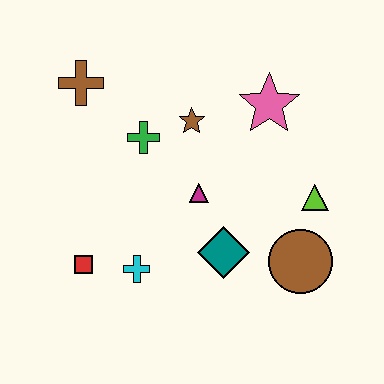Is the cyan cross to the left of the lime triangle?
Yes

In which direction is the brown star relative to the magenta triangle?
The brown star is above the magenta triangle.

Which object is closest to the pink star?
The brown star is closest to the pink star.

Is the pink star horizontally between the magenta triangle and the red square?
No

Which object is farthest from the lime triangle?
The brown cross is farthest from the lime triangle.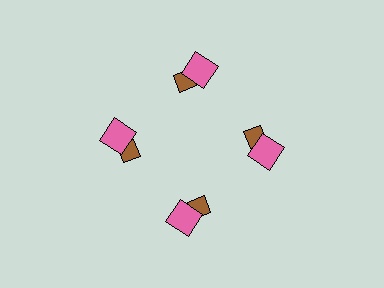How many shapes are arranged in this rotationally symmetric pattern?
There are 8 shapes, arranged in 4 groups of 2.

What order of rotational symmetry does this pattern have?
This pattern has 4-fold rotational symmetry.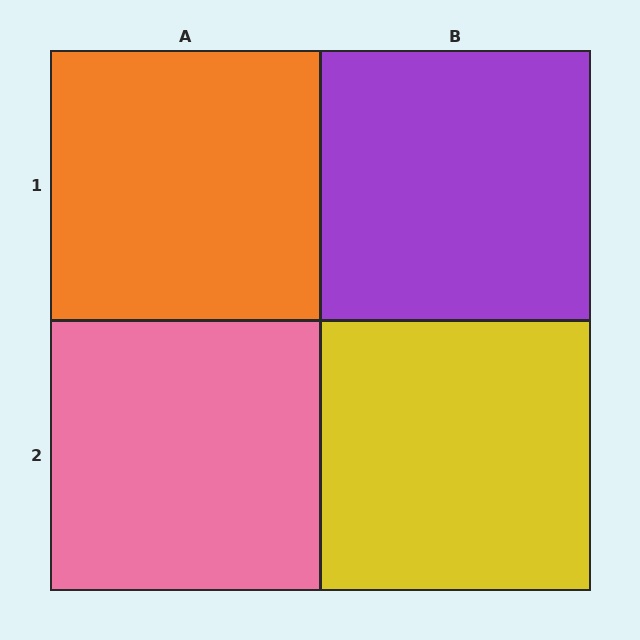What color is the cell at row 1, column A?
Orange.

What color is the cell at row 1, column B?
Purple.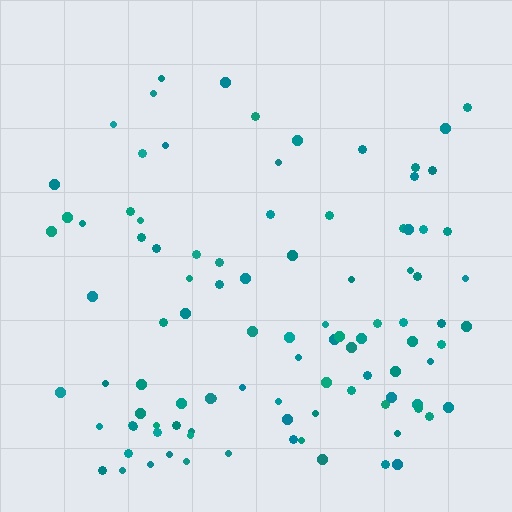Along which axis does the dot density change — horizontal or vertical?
Vertical.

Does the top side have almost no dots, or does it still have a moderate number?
Still a moderate number, just noticeably fewer than the bottom.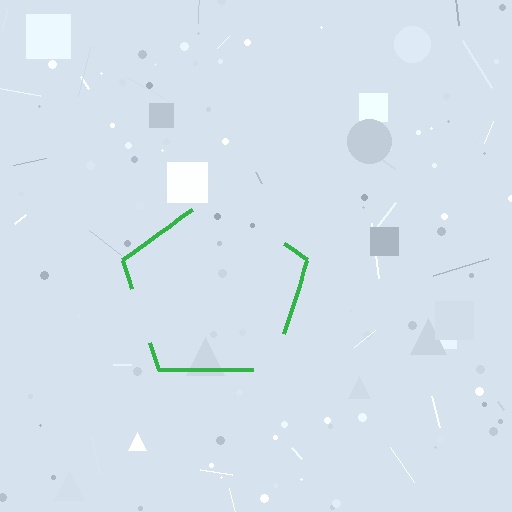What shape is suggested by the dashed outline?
The dashed outline suggests a pentagon.